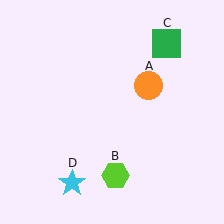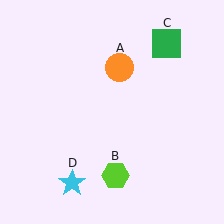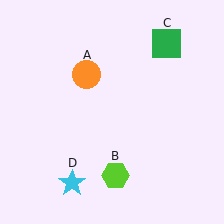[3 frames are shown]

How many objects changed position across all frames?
1 object changed position: orange circle (object A).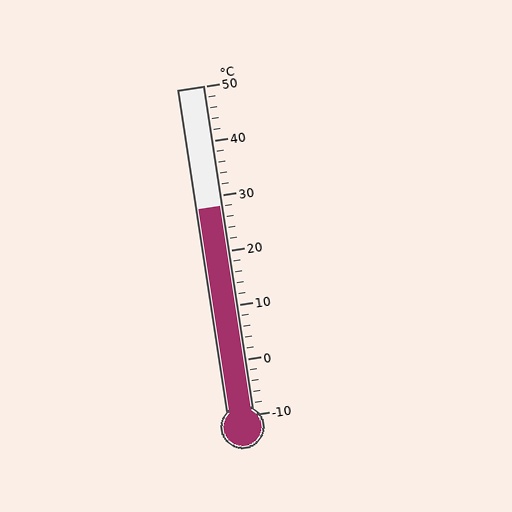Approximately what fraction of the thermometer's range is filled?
The thermometer is filled to approximately 65% of its range.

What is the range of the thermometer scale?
The thermometer scale ranges from -10°C to 50°C.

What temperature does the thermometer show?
The thermometer shows approximately 28°C.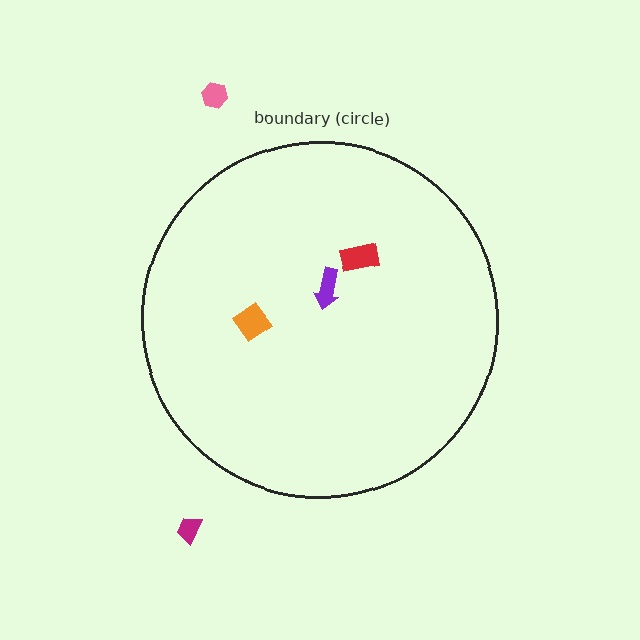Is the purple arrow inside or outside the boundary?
Inside.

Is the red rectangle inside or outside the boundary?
Inside.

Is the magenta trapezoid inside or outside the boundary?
Outside.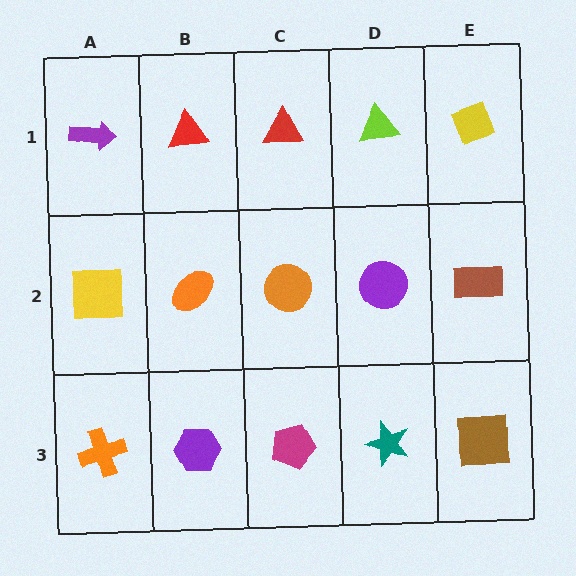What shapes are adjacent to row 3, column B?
An orange ellipse (row 2, column B), an orange cross (row 3, column A), a magenta pentagon (row 3, column C).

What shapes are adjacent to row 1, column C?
An orange circle (row 2, column C), a red triangle (row 1, column B), a lime triangle (row 1, column D).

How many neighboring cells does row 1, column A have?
2.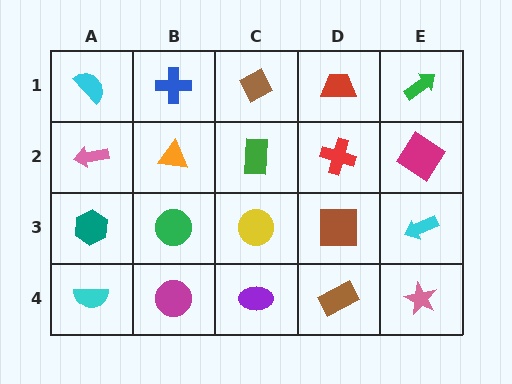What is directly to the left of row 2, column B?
A pink arrow.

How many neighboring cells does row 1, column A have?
2.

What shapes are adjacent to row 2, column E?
A green arrow (row 1, column E), a cyan arrow (row 3, column E), a red cross (row 2, column D).